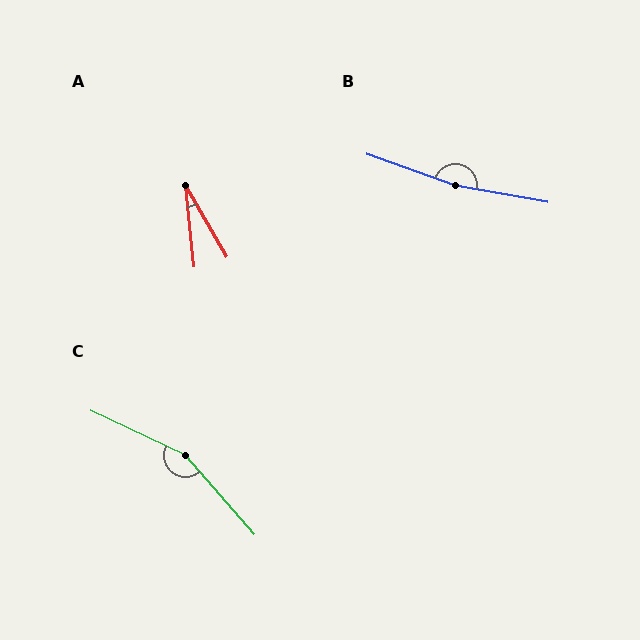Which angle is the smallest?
A, at approximately 24 degrees.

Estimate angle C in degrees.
Approximately 157 degrees.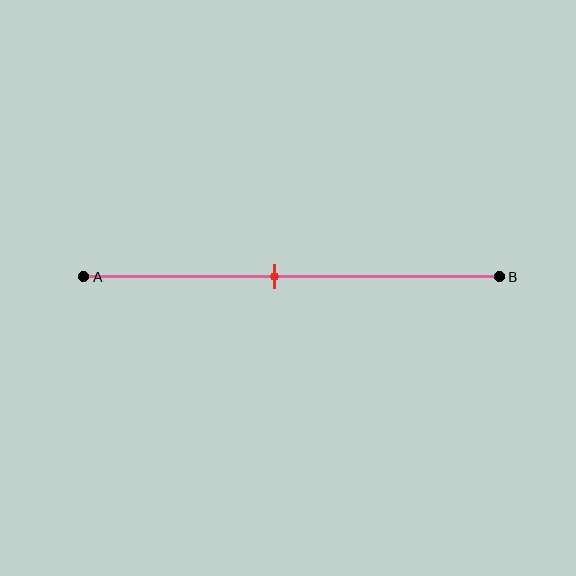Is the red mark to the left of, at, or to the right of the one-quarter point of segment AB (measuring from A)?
The red mark is to the right of the one-quarter point of segment AB.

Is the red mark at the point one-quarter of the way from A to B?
No, the mark is at about 45% from A, not at the 25% one-quarter point.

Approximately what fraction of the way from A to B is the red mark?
The red mark is approximately 45% of the way from A to B.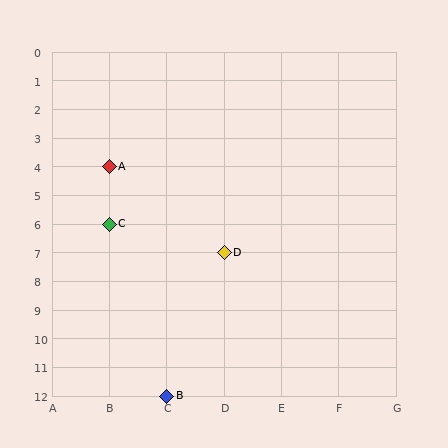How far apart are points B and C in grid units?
Points B and C are 1 column and 6 rows apart (about 6.1 grid units diagonally).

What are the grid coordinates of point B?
Point B is at grid coordinates (C, 12).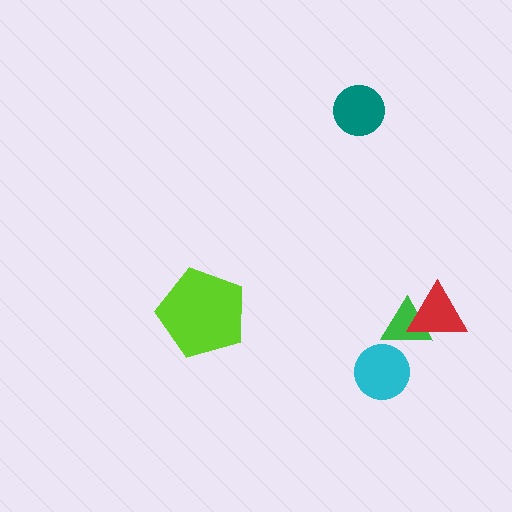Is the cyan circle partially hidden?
No, no other shape covers it.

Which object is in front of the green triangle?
The red triangle is in front of the green triangle.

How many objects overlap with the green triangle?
1 object overlaps with the green triangle.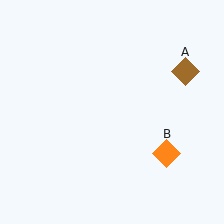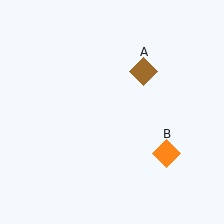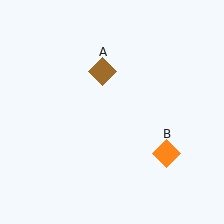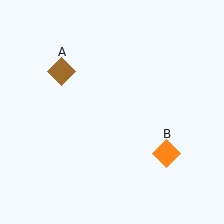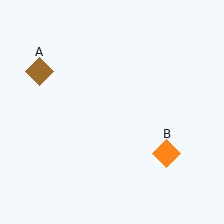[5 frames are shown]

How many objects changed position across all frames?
1 object changed position: brown diamond (object A).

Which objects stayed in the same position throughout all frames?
Orange diamond (object B) remained stationary.